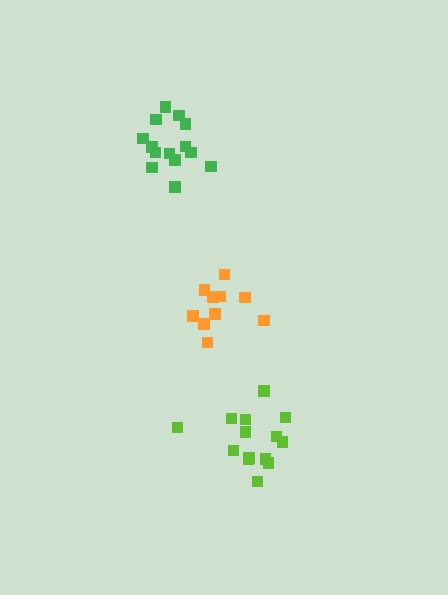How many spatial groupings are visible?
There are 3 spatial groupings.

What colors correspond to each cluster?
The clusters are colored: lime, green, orange.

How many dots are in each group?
Group 1: 14 dots, Group 2: 14 dots, Group 3: 10 dots (38 total).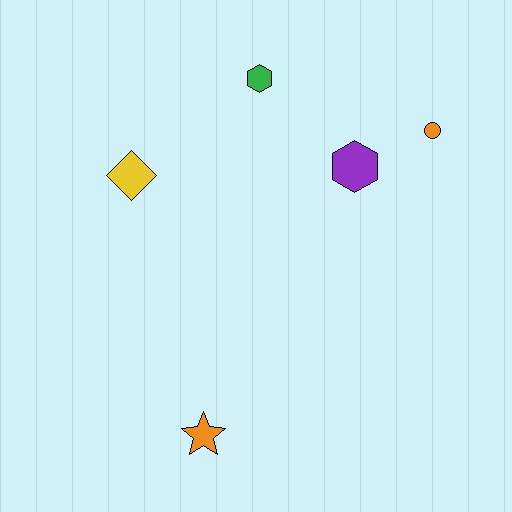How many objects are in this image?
There are 5 objects.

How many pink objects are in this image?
There are no pink objects.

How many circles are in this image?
There is 1 circle.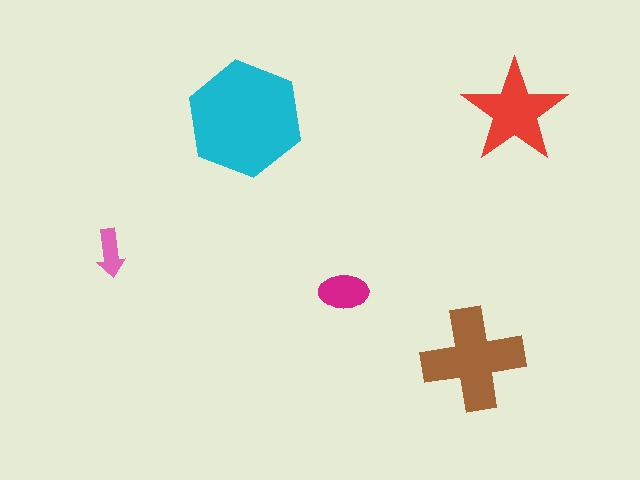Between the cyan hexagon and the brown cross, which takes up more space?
The cyan hexagon.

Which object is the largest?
The cyan hexagon.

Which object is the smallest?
The pink arrow.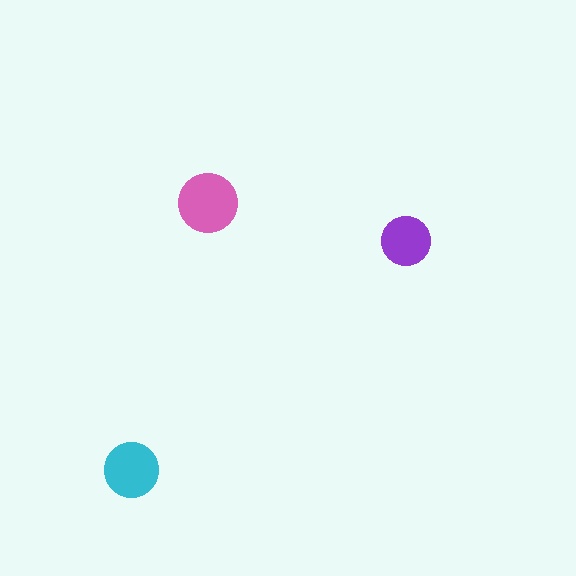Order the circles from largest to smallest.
the pink one, the cyan one, the purple one.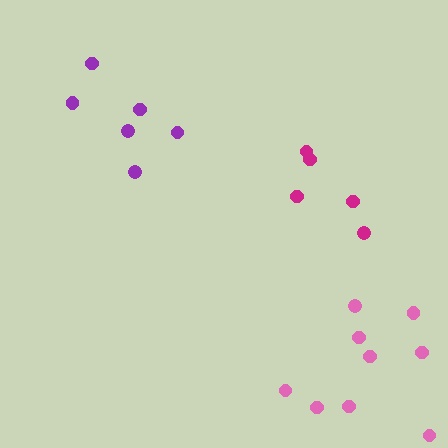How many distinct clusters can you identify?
There are 3 distinct clusters.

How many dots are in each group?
Group 1: 5 dots, Group 2: 6 dots, Group 3: 9 dots (20 total).